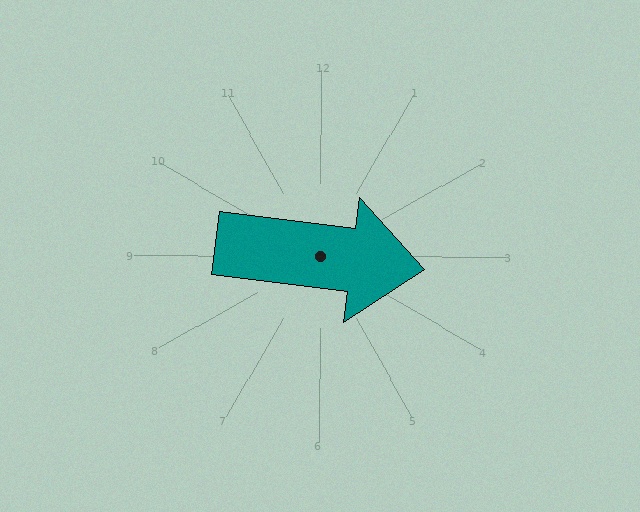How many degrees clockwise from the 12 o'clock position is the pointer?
Approximately 97 degrees.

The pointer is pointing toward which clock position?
Roughly 3 o'clock.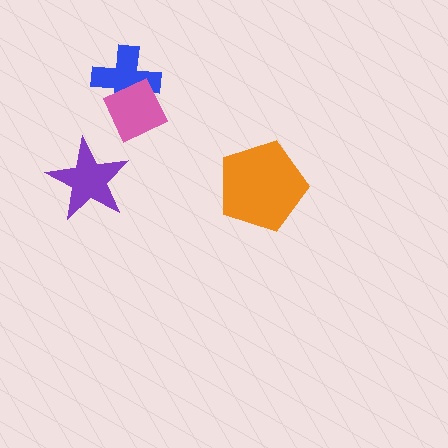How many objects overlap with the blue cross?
1 object overlaps with the blue cross.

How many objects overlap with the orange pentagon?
0 objects overlap with the orange pentagon.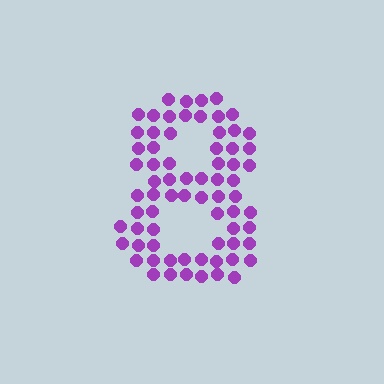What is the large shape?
The large shape is the digit 8.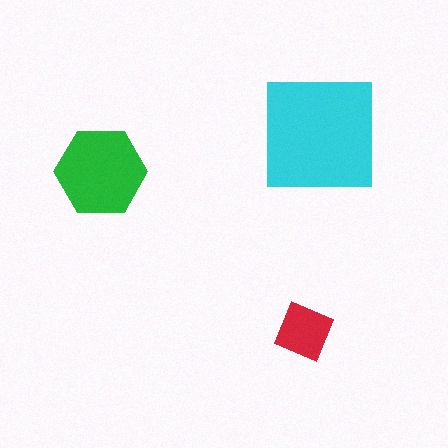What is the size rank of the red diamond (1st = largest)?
3rd.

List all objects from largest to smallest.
The cyan square, the green hexagon, the red diamond.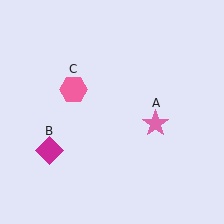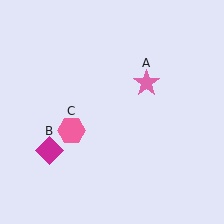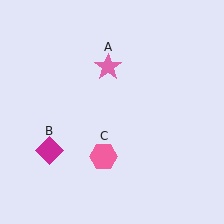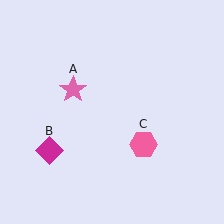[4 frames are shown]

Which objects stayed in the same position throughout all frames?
Magenta diamond (object B) remained stationary.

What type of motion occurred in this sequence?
The pink star (object A), pink hexagon (object C) rotated counterclockwise around the center of the scene.